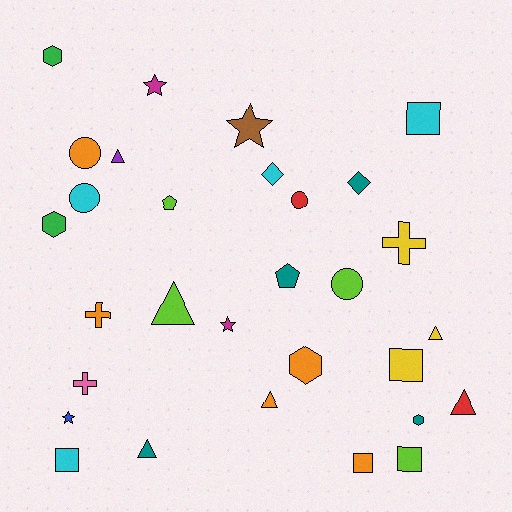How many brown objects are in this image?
There is 1 brown object.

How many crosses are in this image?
There are 3 crosses.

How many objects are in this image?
There are 30 objects.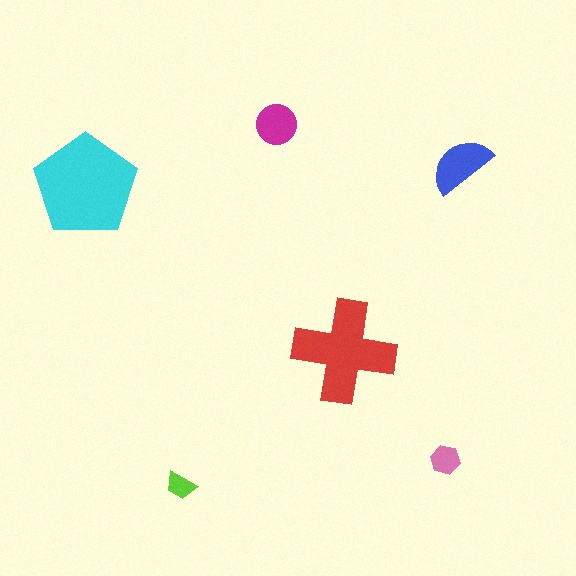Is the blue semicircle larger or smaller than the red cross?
Smaller.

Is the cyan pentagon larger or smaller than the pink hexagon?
Larger.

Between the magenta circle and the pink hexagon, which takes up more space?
The magenta circle.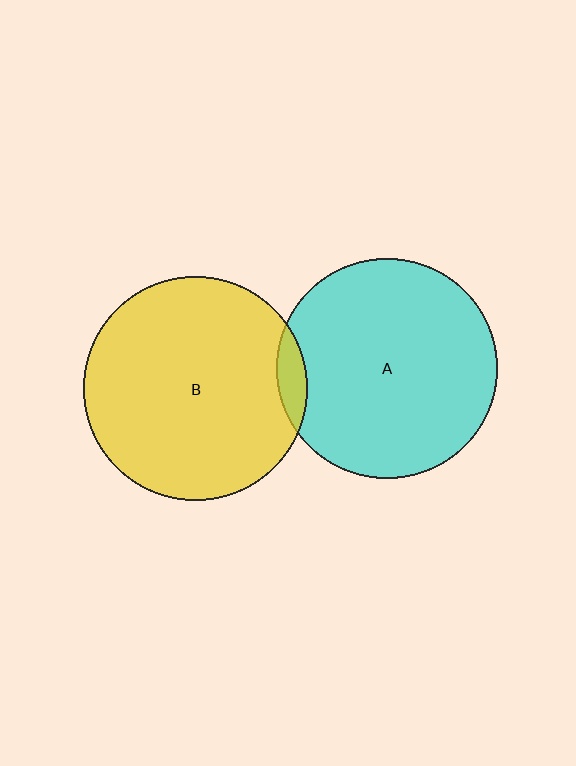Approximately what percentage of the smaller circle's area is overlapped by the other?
Approximately 5%.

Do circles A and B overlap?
Yes.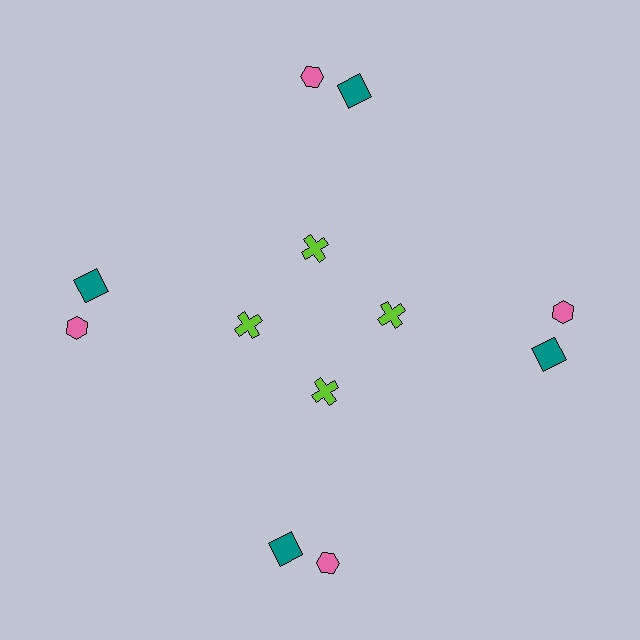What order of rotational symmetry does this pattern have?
This pattern has 4-fold rotational symmetry.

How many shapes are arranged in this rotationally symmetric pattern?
There are 12 shapes, arranged in 4 groups of 3.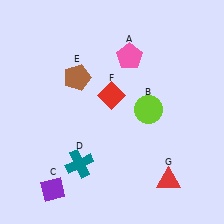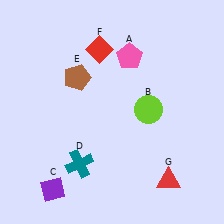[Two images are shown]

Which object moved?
The red diamond (F) moved up.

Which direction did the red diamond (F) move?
The red diamond (F) moved up.